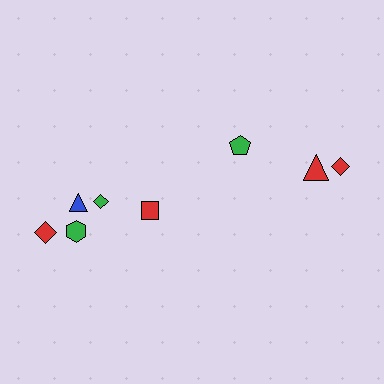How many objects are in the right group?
There are 3 objects.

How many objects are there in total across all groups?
There are 8 objects.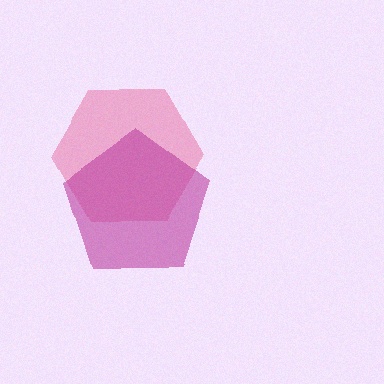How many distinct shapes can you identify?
There are 2 distinct shapes: a pink hexagon, a magenta pentagon.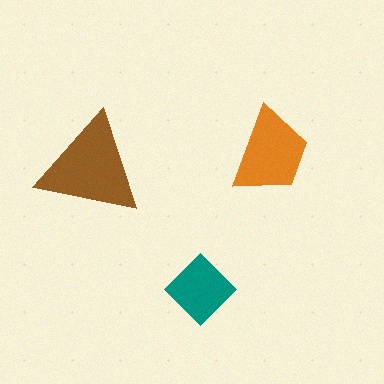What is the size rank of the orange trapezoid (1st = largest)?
2nd.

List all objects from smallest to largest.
The teal diamond, the orange trapezoid, the brown triangle.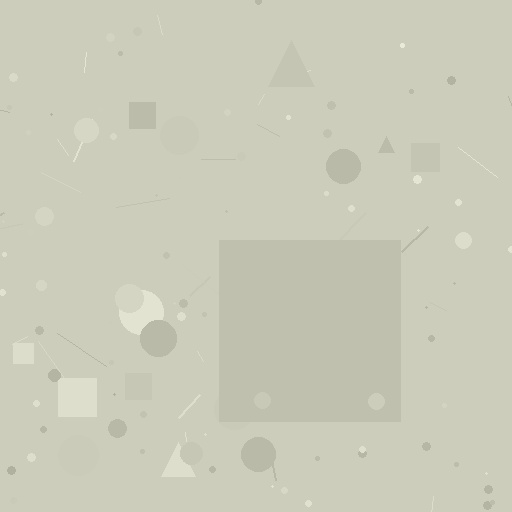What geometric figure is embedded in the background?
A square is embedded in the background.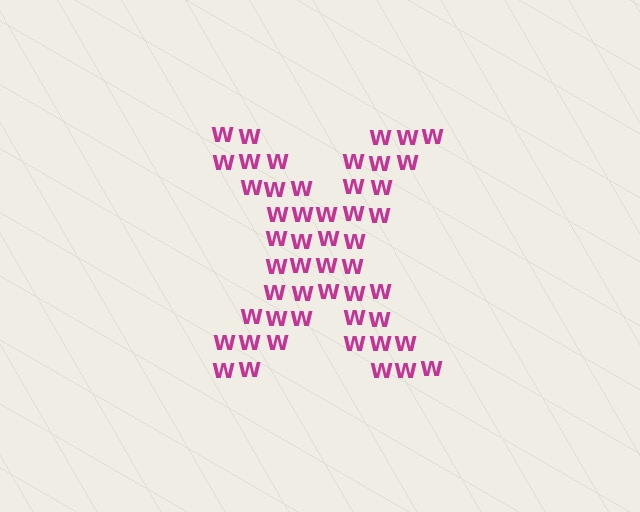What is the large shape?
The large shape is the letter X.